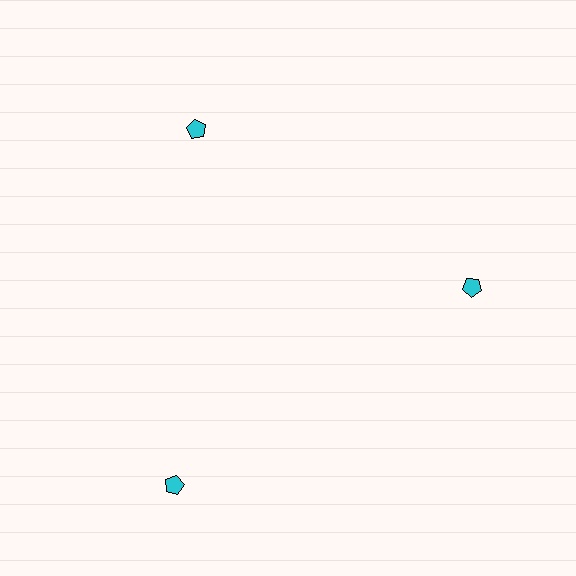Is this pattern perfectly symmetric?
No. The 3 cyan pentagons are arranged in a ring, but one element near the 7 o'clock position is pushed outward from the center, breaking the 3-fold rotational symmetry.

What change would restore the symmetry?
The symmetry would be restored by moving it inward, back onto the ring so that all 3 pentagons sit at equal angles and equal distance from the center.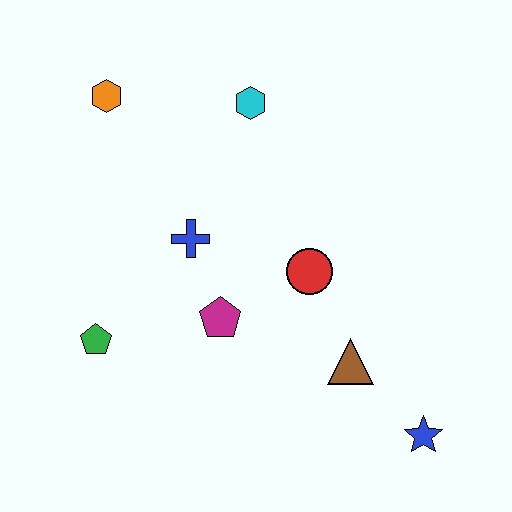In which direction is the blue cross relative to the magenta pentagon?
The blue cross is above the magenta pentagon.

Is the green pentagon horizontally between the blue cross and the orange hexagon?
No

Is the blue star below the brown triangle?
Yes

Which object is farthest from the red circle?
The orange hexagon is farthest from the red circle.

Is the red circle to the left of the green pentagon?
No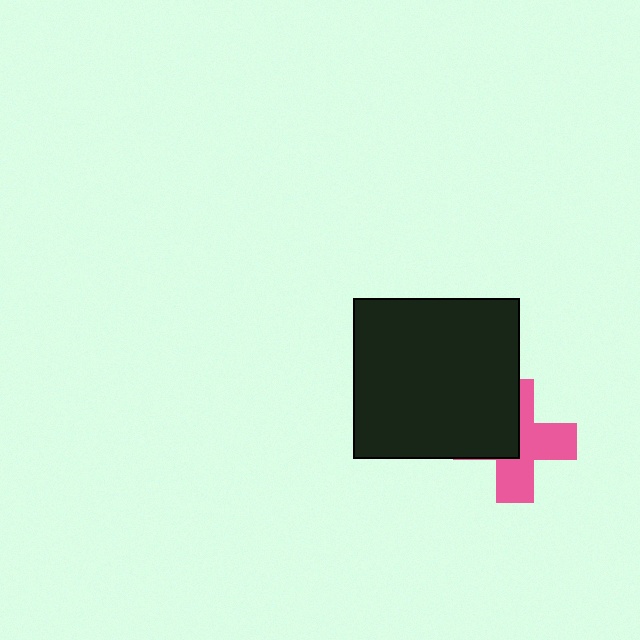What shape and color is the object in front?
The object in front is a black rectangle.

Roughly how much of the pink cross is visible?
About half of it is visible (roughly 56%).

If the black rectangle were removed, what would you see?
You would see the complete pink cross.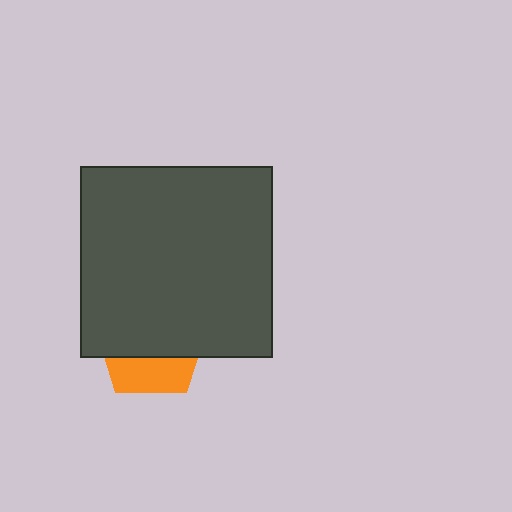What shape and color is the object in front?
The object in front is a dark gray square.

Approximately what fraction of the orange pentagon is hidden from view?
Roughly 66% of the orange pentagon is hidden behind the dark gray square.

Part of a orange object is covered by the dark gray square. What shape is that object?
It is a pentagon.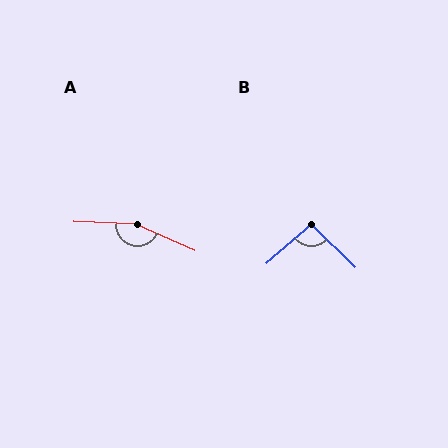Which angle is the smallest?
B, at approximately 95 degrees.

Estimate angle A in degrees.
Approximately 158 degrees.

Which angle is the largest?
A, at approximately 158 degrees.